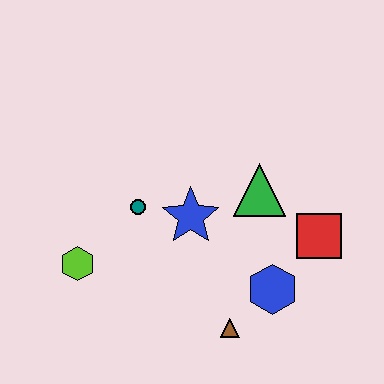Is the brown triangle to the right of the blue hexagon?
No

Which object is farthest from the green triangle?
The lime hexagon is farthest from the green triangle.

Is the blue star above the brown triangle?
Yes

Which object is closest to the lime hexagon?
The teal circle is closest to the lime hexagon.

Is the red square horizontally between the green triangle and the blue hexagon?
No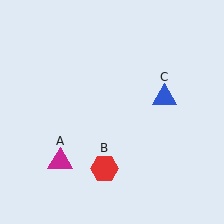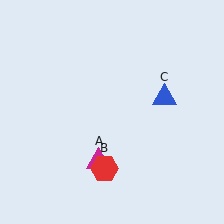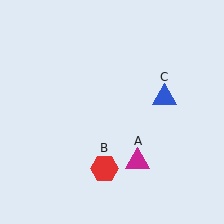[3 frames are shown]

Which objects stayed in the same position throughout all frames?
Red hexagon (object B) and blue triangle (object C) remained stationary.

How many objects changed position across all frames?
1 object changed position: magenta triangle (object A).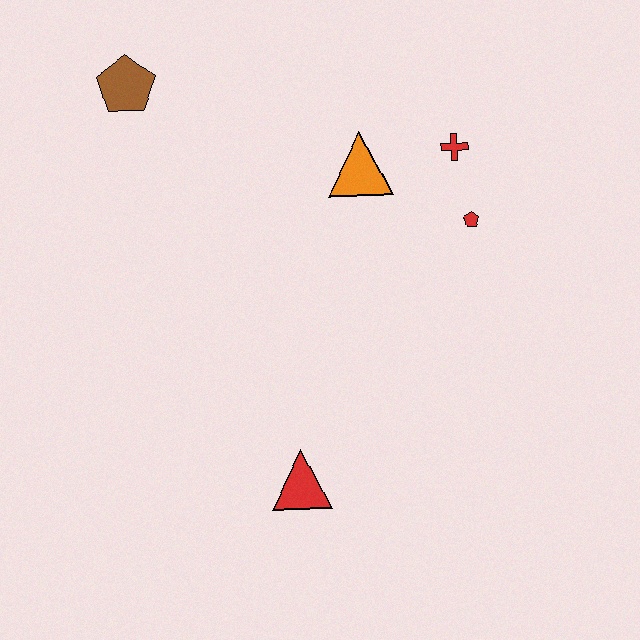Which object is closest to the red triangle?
The red pentagon is closest to the red triangle.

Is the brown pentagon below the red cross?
No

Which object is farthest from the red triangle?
The brown pentagon is farthest from the red triangle.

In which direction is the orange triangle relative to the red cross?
The orange triangle is to the left of the red cross.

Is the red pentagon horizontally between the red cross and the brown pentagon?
No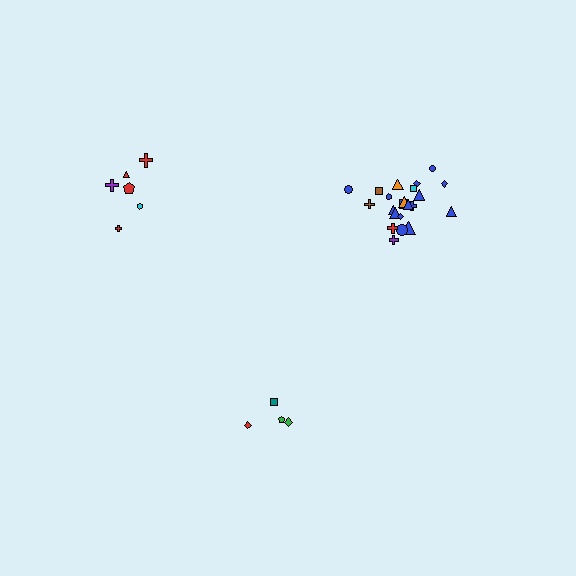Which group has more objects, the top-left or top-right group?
The top-right group.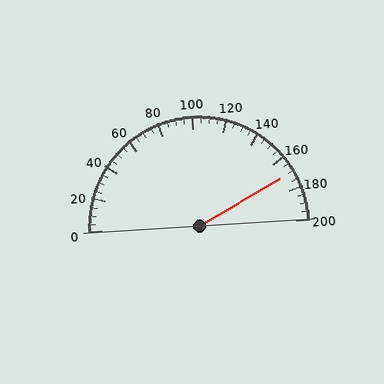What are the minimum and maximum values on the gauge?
The gauge ranges from 0 to 200.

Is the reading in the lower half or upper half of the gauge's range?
The reading is in the upper half of the range (0 to 200).